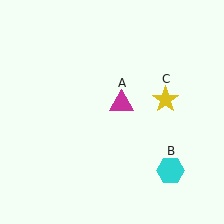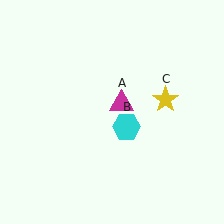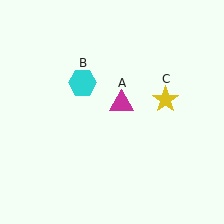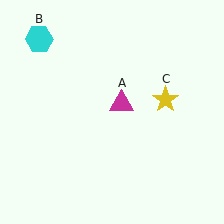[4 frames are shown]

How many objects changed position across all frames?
1 object changed position: cyan hexagon (object B).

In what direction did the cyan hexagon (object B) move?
The cyan hexagon (object B) moved up and to the left.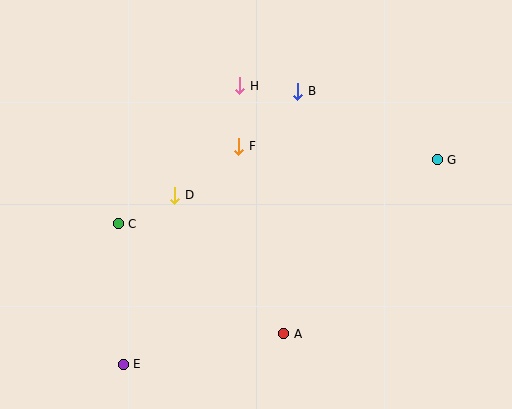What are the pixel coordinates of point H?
Point H is at (240, 86).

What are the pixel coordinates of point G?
Point G is at (437, 160).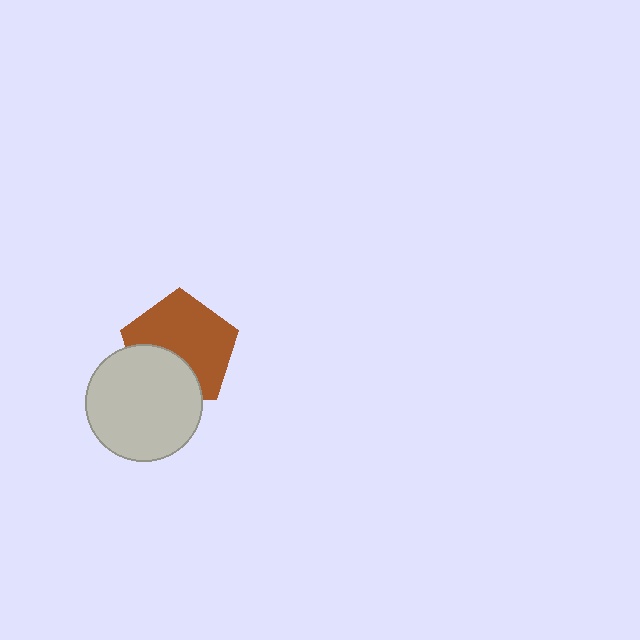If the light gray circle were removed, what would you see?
You would see the complete brown pentagon.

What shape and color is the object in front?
The object in front is a light gray circle.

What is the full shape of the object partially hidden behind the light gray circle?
The partially hidden object is a brown pentagon.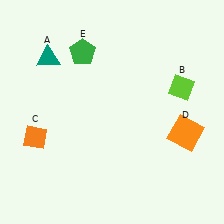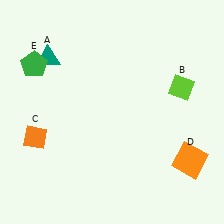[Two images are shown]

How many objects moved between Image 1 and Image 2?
2 objects moved between the two images.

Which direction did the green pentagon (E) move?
The green pentagon (E) moved left.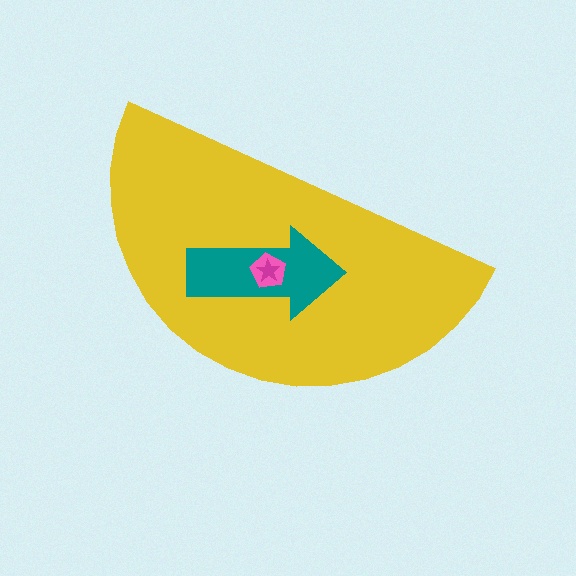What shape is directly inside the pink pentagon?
The magenta star.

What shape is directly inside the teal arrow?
The pink pentagon.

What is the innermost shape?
The magenta star.